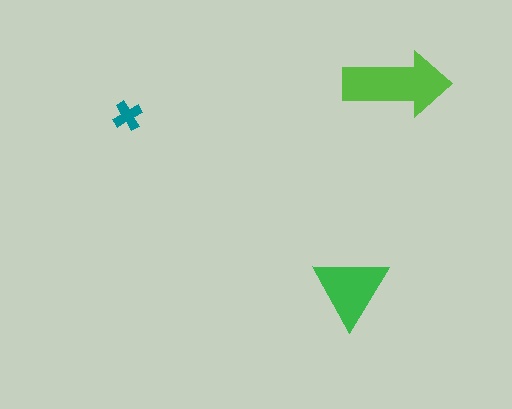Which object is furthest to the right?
The lime arrow is rightmost.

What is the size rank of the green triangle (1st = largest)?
2nd.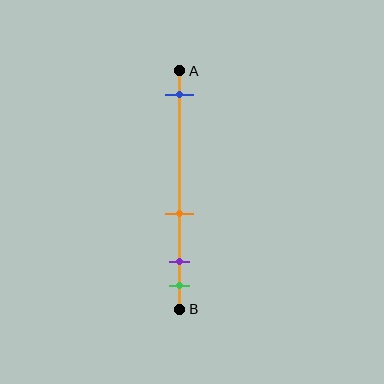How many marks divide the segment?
There are 4 marks dividing the segment.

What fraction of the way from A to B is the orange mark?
The orange mark is approximately 60% (0.6) of the way from A to B.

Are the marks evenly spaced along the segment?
No, the marks are not evenly spaced.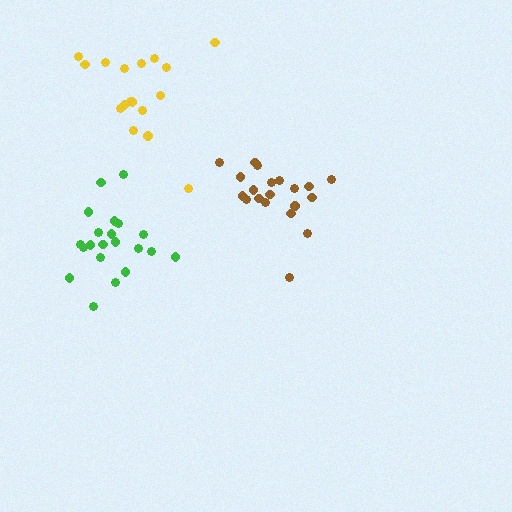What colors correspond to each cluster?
The clusters are colored: brown, green, yellow.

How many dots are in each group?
Group 1: 20 dots, Group 2: 21 dots, Group 3: 17 dots (58 total).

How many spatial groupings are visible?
There are 3 spatial groupings.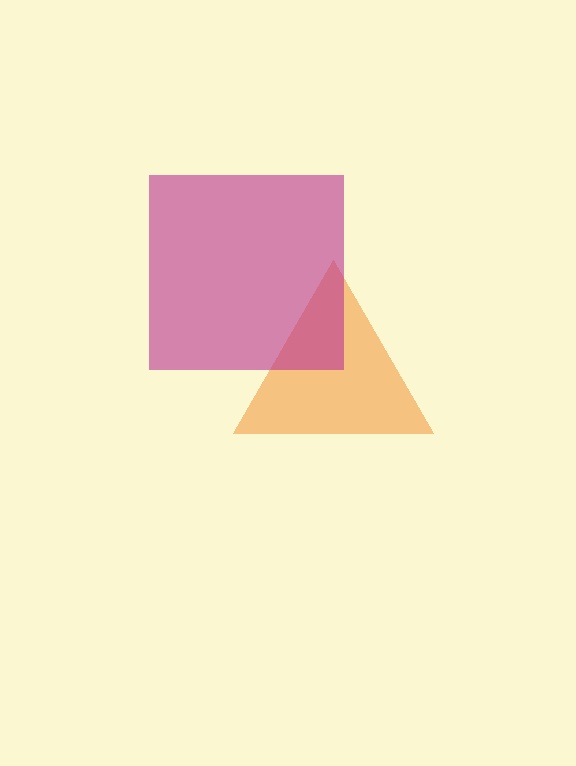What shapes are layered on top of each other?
The layered shapes are: an orange triangle, a magenta square.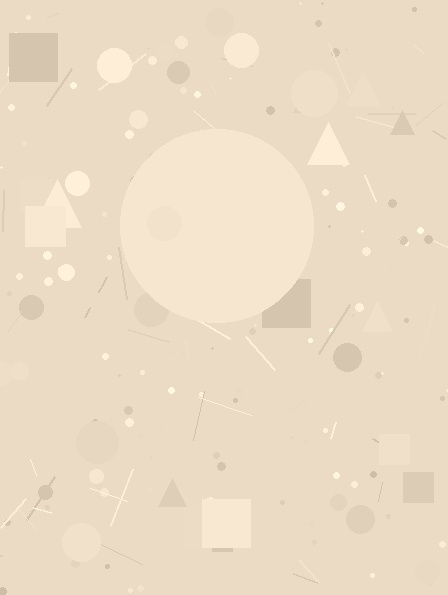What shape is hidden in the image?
A circle is hidden in the image.